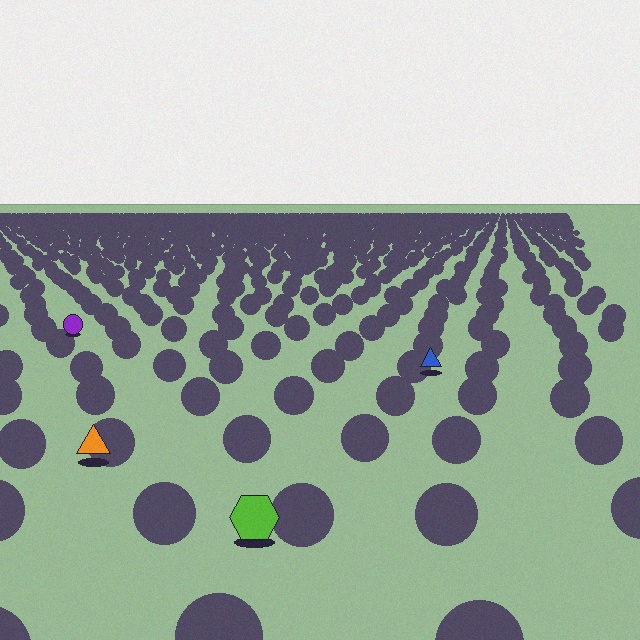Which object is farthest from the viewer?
The purple circle is farthest from the viewer. It appears smaller and the ground texture around it is denser.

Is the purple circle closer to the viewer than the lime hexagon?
No. The lime hexagon is closer — you can tell from the texture gradient: the ground texture is coarser near it.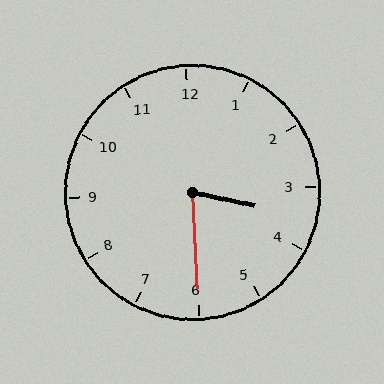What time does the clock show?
3:30.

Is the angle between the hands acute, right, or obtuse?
It is acute.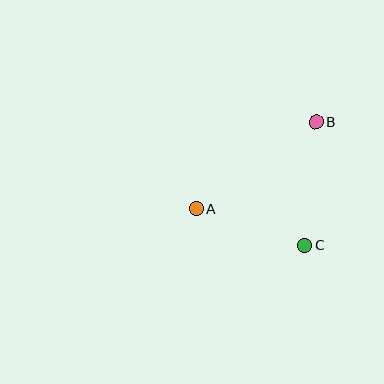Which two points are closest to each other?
Points A and C are closest to each other.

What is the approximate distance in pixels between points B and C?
The distance between B and C is approximately 123 pixels.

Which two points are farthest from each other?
Points A and B are farthest from each other.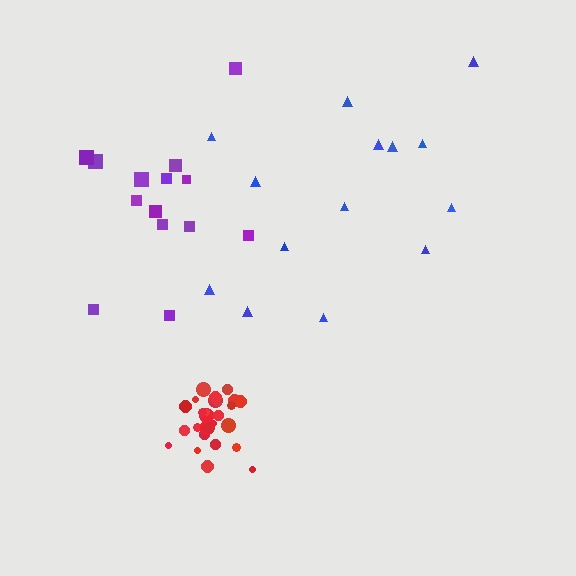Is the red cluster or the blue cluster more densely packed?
Red.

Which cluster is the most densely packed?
Red.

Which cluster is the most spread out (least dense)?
Blue.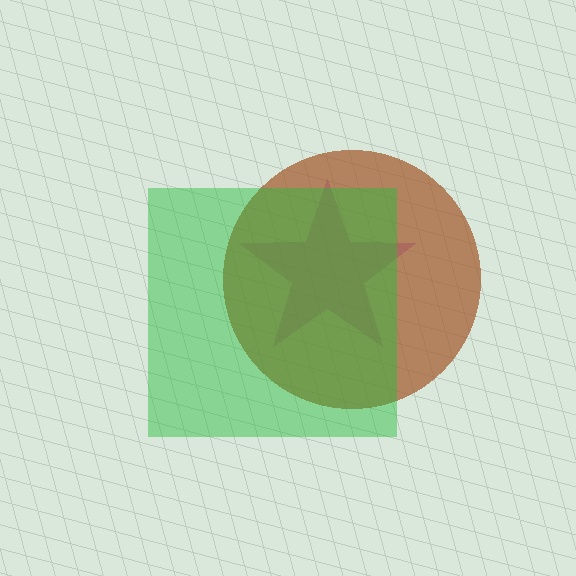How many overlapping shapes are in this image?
There are 3 overlapping shapes in the image.